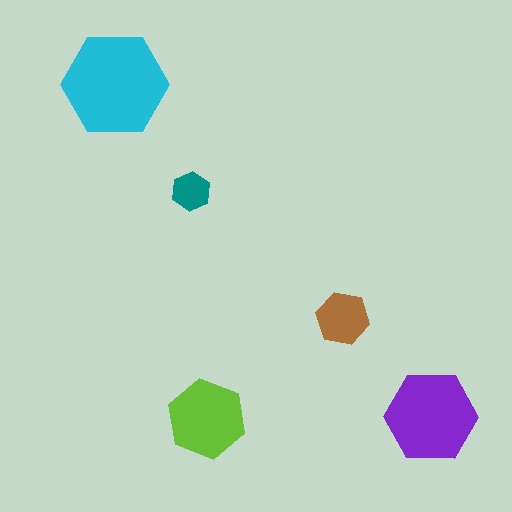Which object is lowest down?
The lime hexagon is bottommost.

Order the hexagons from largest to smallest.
the cyan one, the purple one, the lime one, the brown one, the teal one.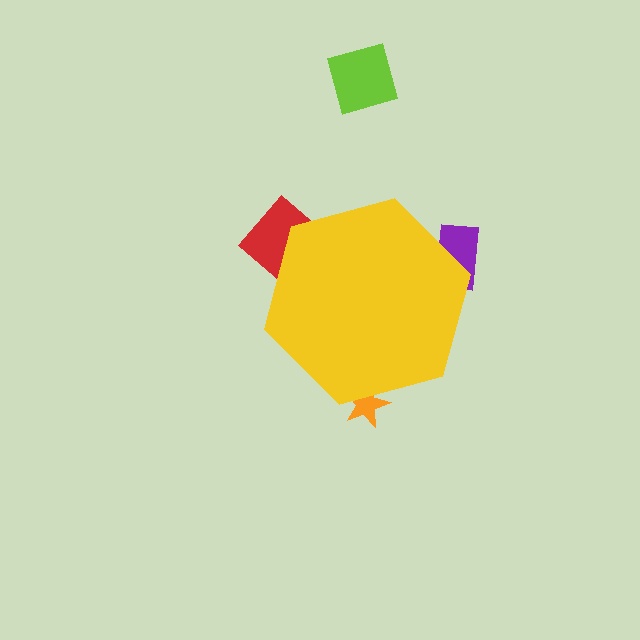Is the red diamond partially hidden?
Yes, the red diamond is partially hidden behind the yellow hexagon.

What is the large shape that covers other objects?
A yellow hexagon.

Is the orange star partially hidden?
Yes, the orange star is partially hidden behind the yellow hexagon.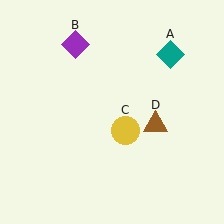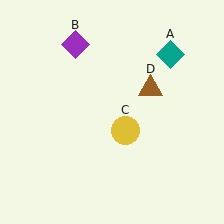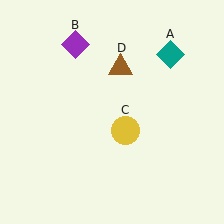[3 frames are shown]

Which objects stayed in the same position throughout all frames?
Teal diamond (object A) and purple diamond (object B) and yellow circle (object C) remained stationary.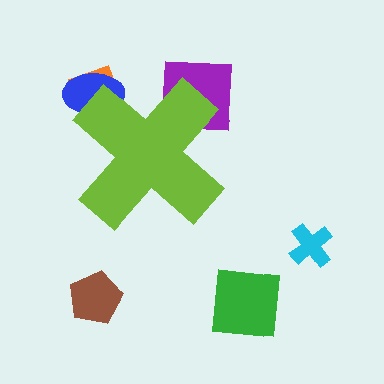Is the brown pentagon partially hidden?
No, the brown pentagon is fully visible.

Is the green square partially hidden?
No, the green square is fully visible.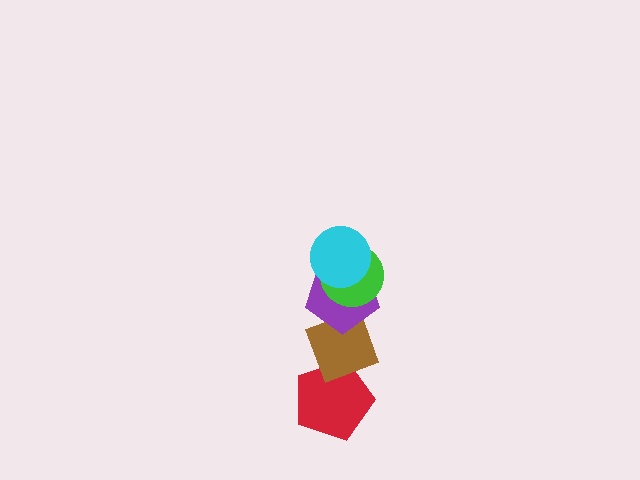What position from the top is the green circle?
The green circle is 2nd from the top.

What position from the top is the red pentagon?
The red pentagon is 5th from the top.